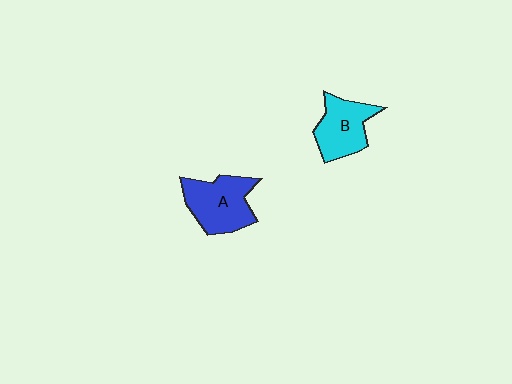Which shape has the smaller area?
Shape B (cyan).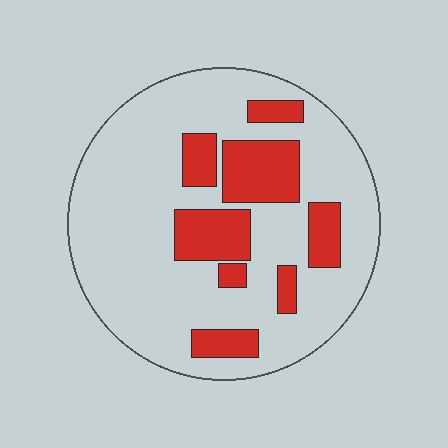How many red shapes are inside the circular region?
8.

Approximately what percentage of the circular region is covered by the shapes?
Approximately 25%.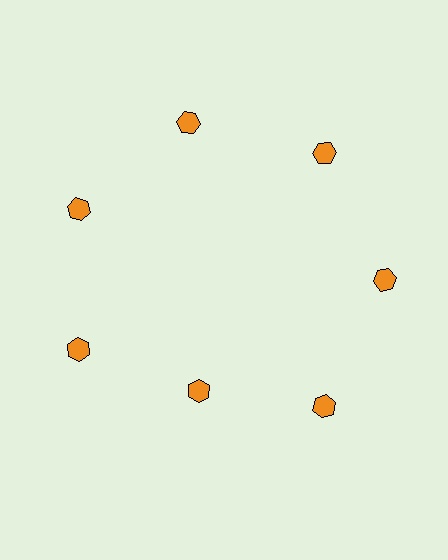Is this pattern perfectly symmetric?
No. The 7 orange hexagons are arranged in a ring, but one element near the 6 o'clock position is pulled inward toward the center, breaking the 7-fold rotational symmetry.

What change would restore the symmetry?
The symmetry would be restored by moving it outward, back onto the ring so that all 7 hexagons sit at equal angles and equal distance from the center.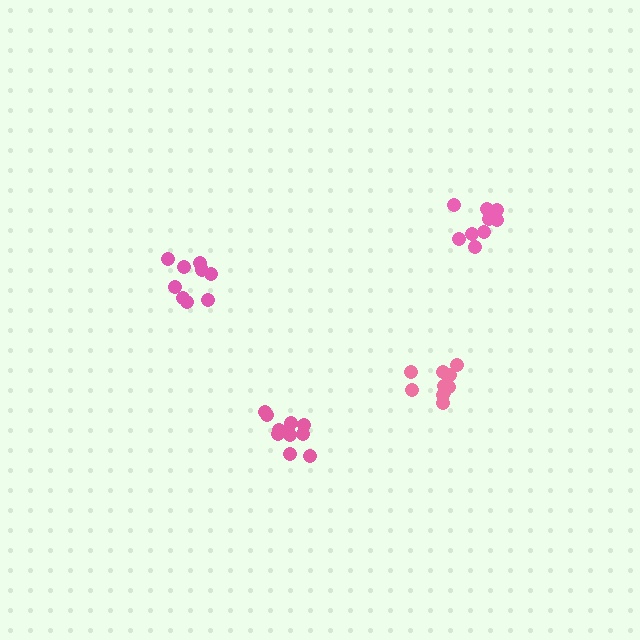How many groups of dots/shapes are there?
There are 4 groups.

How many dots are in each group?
Group 1: 9 dots, Group 2: 9 dots, Group 3: 11 dots, Group 4: 10 dots (39 total).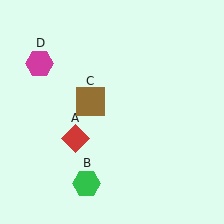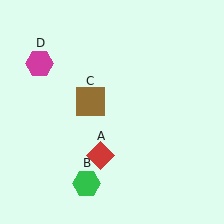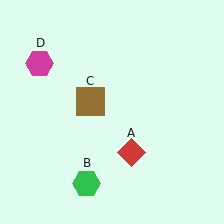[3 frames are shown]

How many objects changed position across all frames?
1 object changed position: red diamond (object A).